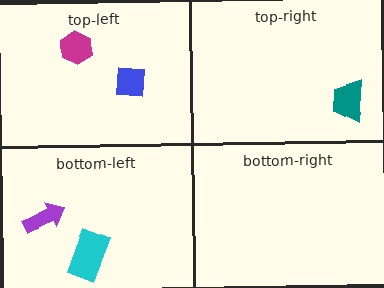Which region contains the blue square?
The top-left region.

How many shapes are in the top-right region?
1.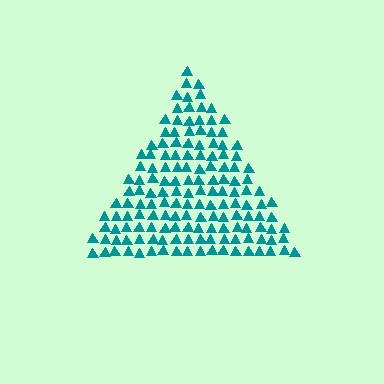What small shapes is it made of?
It is made of small triangles.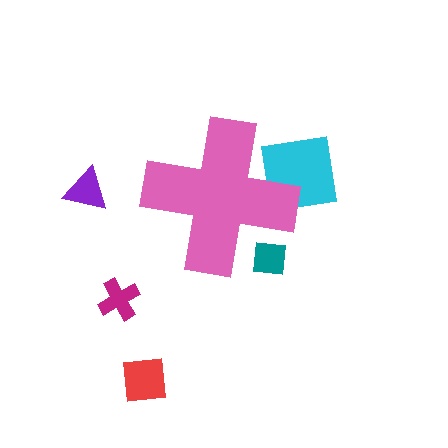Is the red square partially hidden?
No, the red square is fully visible.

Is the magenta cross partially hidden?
No, the magenta cross is fully visible.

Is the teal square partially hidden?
Yes, the teal square is partially hidden behind the pink cross.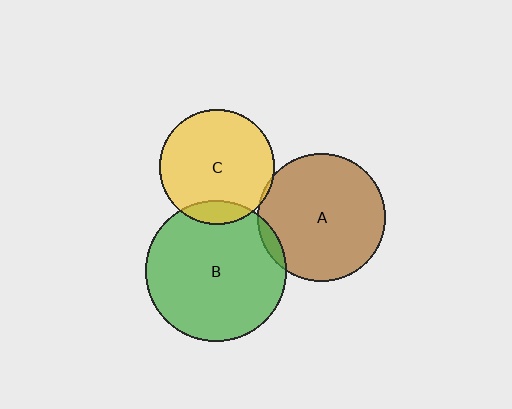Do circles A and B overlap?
Yes.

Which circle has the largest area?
Circle B (green).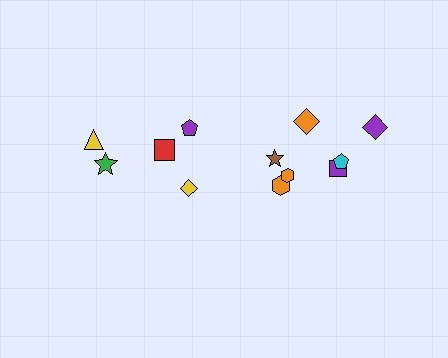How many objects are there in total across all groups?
There are 12 objects.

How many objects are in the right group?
There are 7 objects.